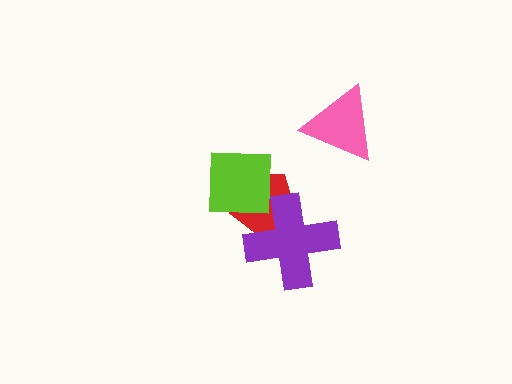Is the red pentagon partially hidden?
Yes, it is partially covered by another shape.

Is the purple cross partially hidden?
No, no other shape covers it.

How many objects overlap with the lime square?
1 object overlaps with the lime square.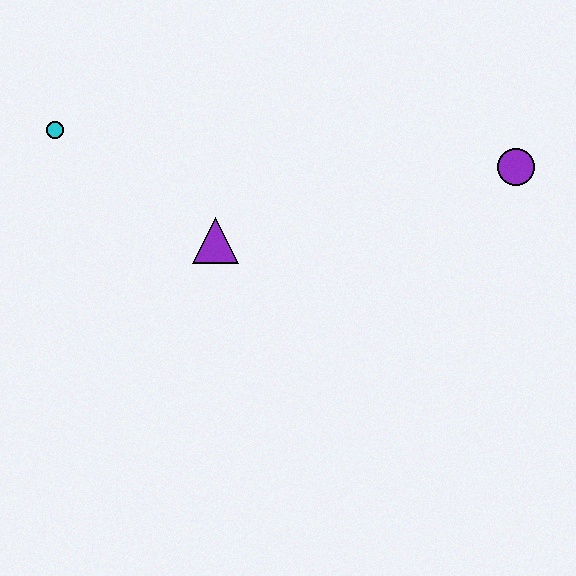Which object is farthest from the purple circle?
The cyan circle is farthest from the purple circle.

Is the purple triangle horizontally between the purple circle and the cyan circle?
Yes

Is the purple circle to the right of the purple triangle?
Yes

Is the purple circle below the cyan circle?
Yes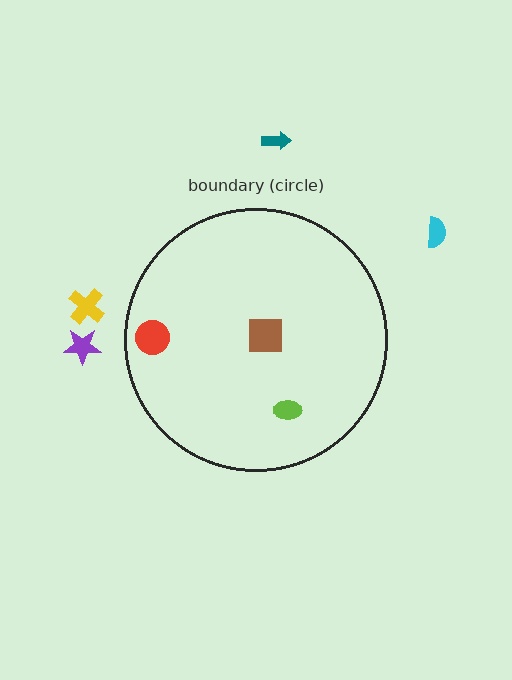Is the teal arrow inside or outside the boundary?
Outside.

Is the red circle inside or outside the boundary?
Inside.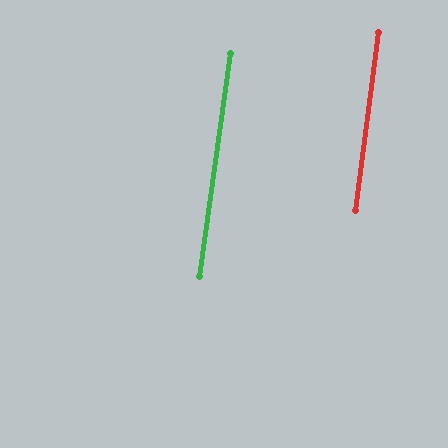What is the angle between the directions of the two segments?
Approximately 0 degrees.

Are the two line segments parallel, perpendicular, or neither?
Parallel — their directions differ by only 0.3°.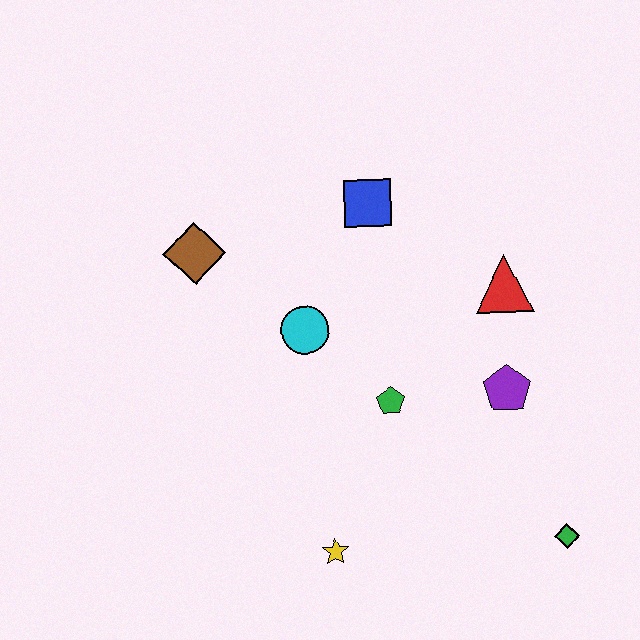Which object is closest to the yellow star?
The green pentagon is closest to the yellow star.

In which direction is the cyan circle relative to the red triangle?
The cyan circle is to the left of the red triangle.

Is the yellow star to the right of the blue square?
No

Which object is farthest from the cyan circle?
The green diamond is farthest from the cyan circle.